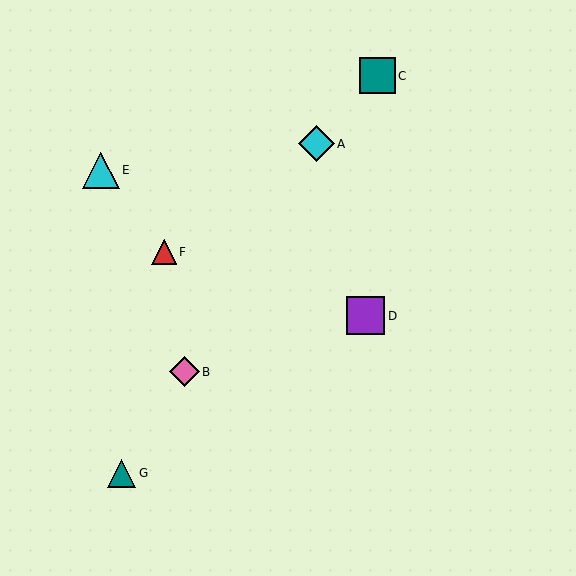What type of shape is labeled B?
Shape B is a pink diamond.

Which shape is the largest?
The purple square (labeled D) is the largest.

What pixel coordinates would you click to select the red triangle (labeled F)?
Click at (164, 252) to select the red triangle F.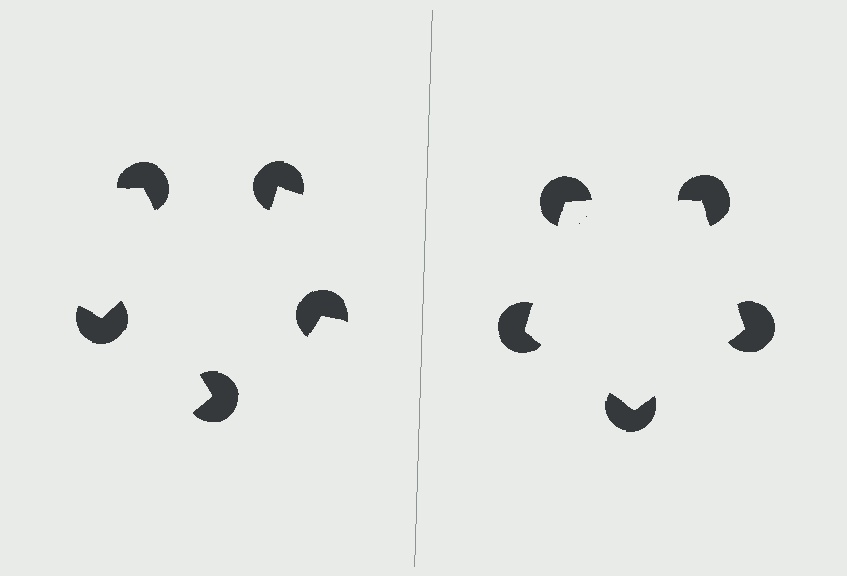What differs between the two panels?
The pac-man discs are positioned identically on both sides; only the wedge orientations differ. On the right they align to a pentagon; on the left they are misaligned.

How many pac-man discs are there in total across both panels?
10 — 5 on each side.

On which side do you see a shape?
An illusory pentagon appears on the right side. On the left side the wedge cuts are rotated, so no coherent shape forms.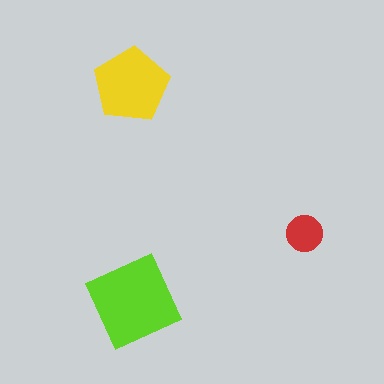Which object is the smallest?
The red circle.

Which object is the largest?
The lime diamond.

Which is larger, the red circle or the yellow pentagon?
The yellow pentagon.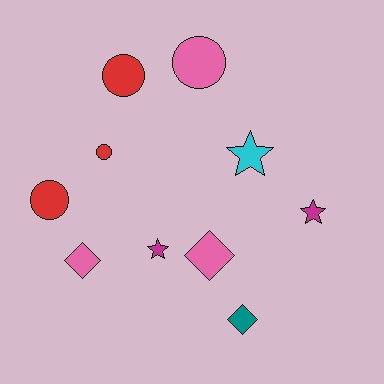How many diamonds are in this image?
There are 3 diamonds.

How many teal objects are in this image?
There is 1 teal object.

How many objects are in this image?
There are 10 objects.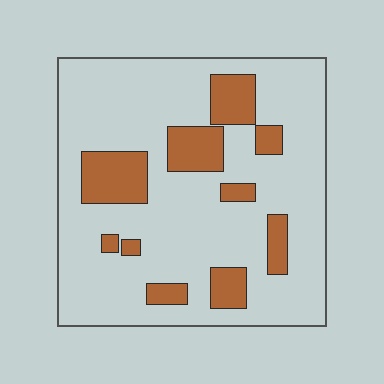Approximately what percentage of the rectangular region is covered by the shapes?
Approximately 20%.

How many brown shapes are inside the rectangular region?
10.